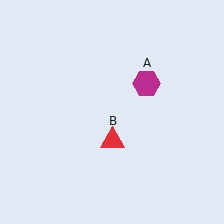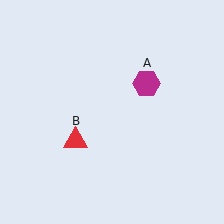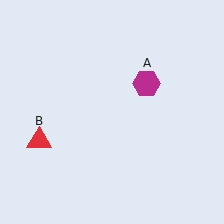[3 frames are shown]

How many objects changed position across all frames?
1 object changed position: red triangle (object B).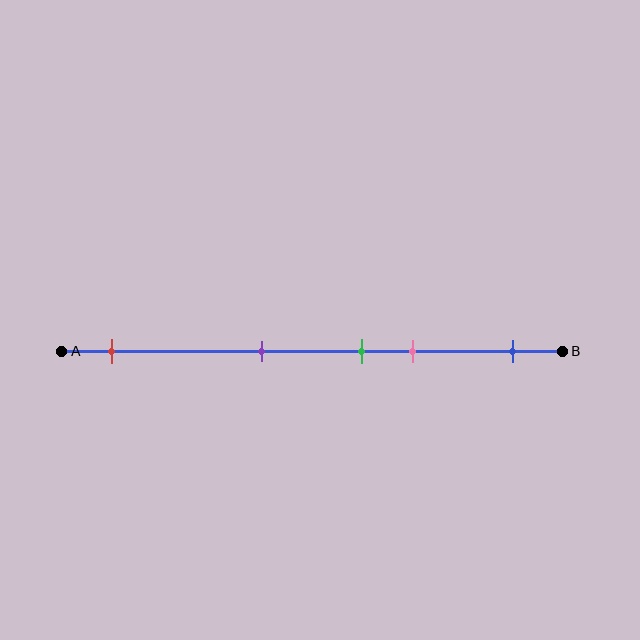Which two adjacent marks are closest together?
The green and pink marks are the closest adjacent pair.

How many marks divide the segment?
There are 5 marks dividing the segment.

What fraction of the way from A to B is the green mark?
The green mark is approximately 60% (0.6) of the way from A to B.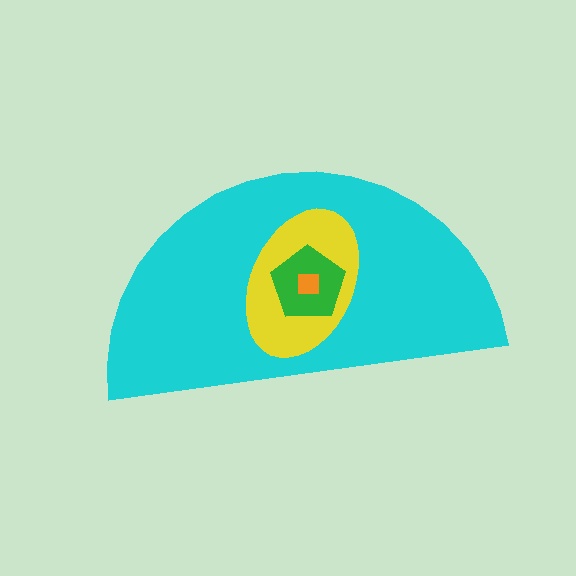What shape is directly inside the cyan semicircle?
The yellow ellipse.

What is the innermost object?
The orange square.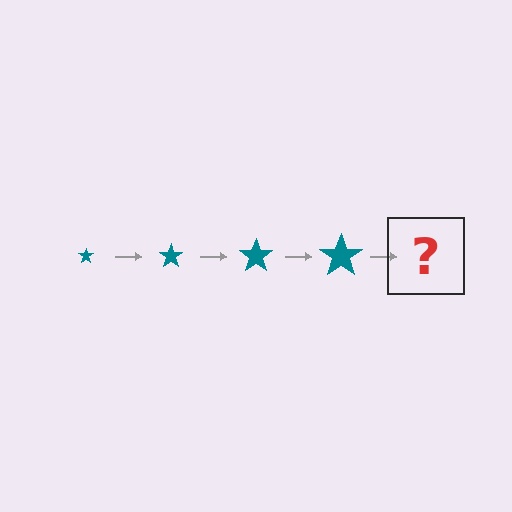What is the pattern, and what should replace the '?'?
The pattern is that the star gets progressively larger each step. The '?' should be a teal star, larger than the previous one.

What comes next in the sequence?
The next element should be a teal star, larger than the previous one.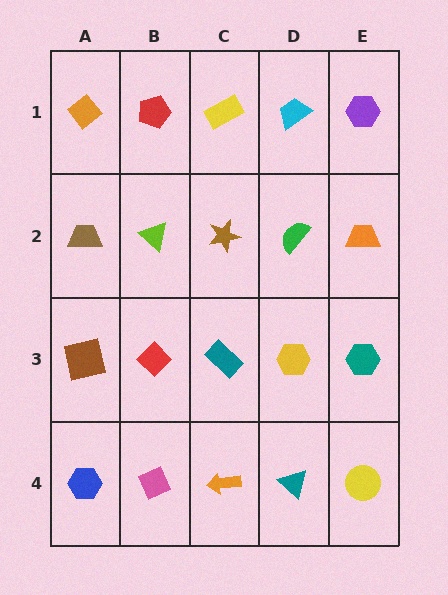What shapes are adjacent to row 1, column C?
A brown star (row 2, column C), a red pentagon (row 1, column B), a cyan trapezoid (row 1, column D).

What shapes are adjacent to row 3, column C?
A brown star (row 2, column C), an orange arrow (row 4, column C), a red diamond (row 3, column B), a yellow hexagon (row 3, column D).